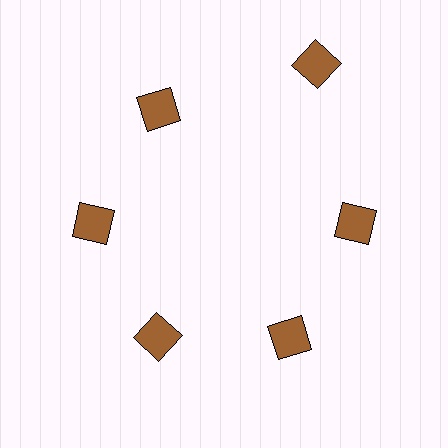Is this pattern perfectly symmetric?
No. The 6 brown diamonds are arranged in a ring, but one element near the 1 o'clock position is pushed outward from the center, breaking the 6-fold rotational symmetry.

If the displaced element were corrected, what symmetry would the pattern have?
It would have 6-fold rotational symmetry — the pattern would map onto itself every 60 degrees.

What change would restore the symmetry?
The symmetry would be restored by moving it inward, back onto the ring so that all 6 diamonds sit at equal angles and equal distance from the center.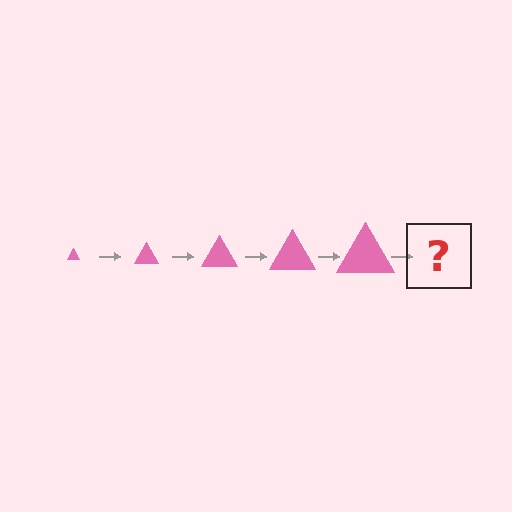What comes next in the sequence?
The next element should be a pink triangle, larger than the previous one.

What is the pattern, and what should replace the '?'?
The pattern is that the triangle gets progressively larger each step. The '?' should be a pink triangle, larger than the previous one.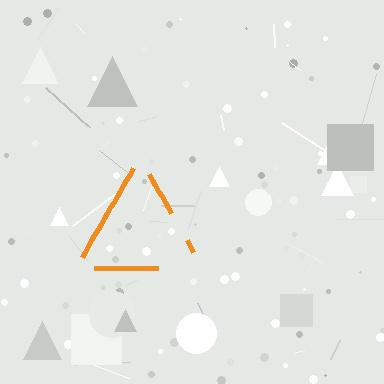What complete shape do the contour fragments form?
The contour fragments form a triangle.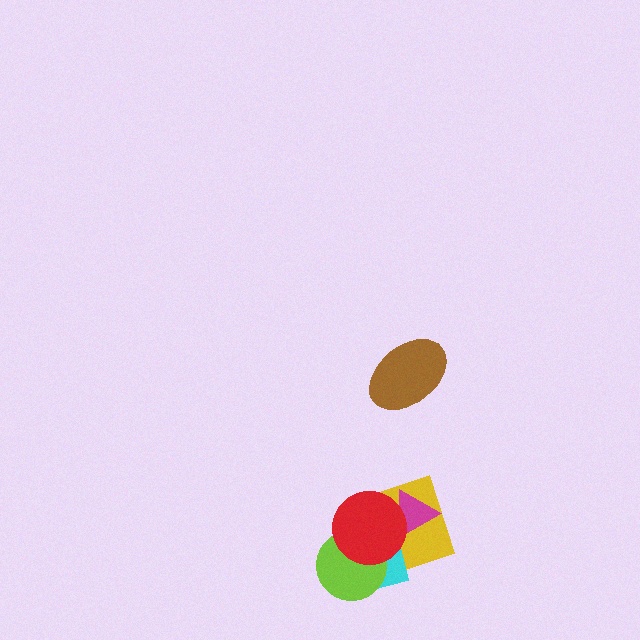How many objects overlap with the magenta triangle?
2 objects overlap with the magenta triangle.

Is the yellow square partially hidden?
Yes, it is partially covered by another shape.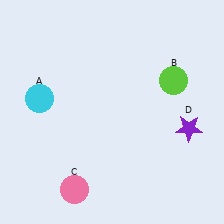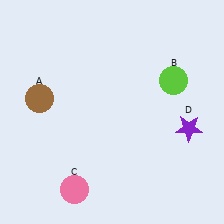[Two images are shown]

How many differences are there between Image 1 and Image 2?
There is 1 difference between the two images.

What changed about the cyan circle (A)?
In Image 1, A is cyan. In Image 2, it changed to brown.